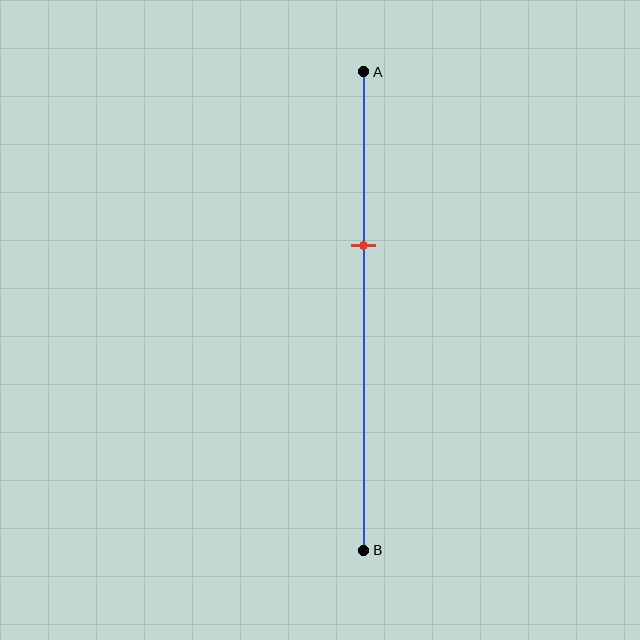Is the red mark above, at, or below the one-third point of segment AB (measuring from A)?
The red mark is below the one-third point of segment AB.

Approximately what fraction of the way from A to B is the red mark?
The red mark is approximately 35% of the way from A to B.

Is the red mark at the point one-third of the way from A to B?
No, the mark is at about 35% from A, not at the 33% one-third point.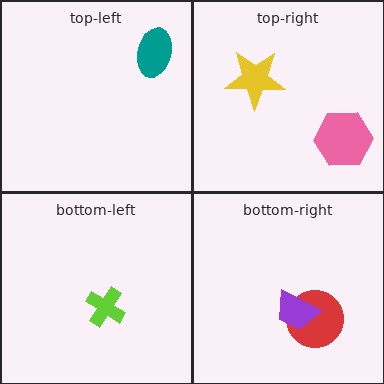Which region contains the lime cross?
The bottom-left region.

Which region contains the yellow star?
The top-right region.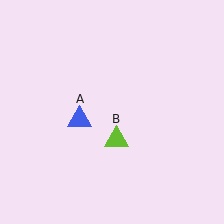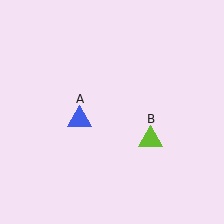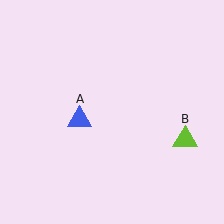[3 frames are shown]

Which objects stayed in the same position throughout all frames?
Blue triangle (object A) remained stationary.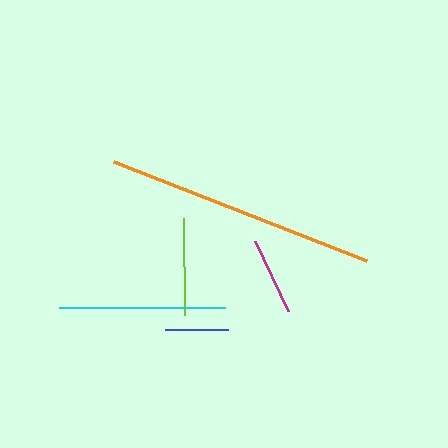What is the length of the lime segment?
The lime segment is approximately 98 pixels long.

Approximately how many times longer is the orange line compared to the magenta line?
The orange line is approximately 3.5 times the length of the magenta line.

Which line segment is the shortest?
The blue line is the shortest at approximately 63 pixels.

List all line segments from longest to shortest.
From longest to shortest: orange, cyan, lime, magenta, blue.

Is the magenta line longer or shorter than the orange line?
The orange line is longer than the magenta line.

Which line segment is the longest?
The orange line is the longest at approximately 271 pixels.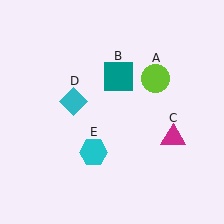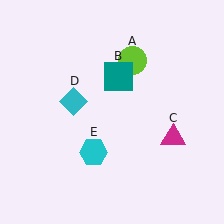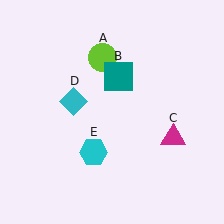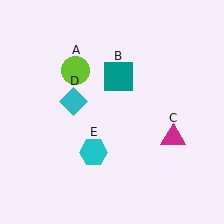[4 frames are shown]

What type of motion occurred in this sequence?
The lime circle (object A) rotated counterclockwise around the center of the scene.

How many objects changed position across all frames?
1 object changed position: lime circle (object A).